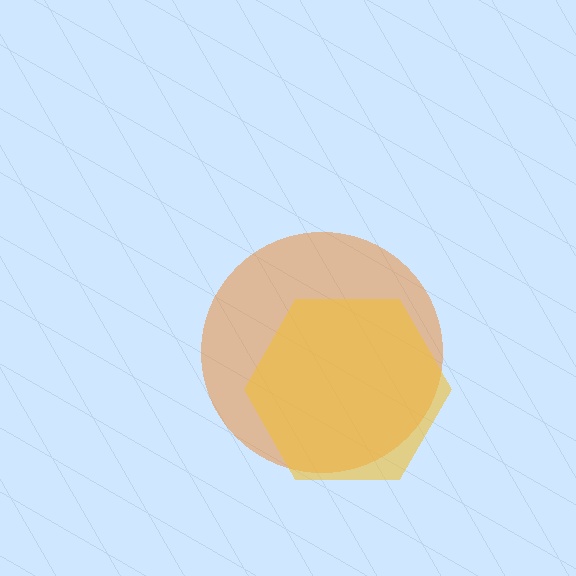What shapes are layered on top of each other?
The layered shapes are: an orange circle, a yellow hexagon.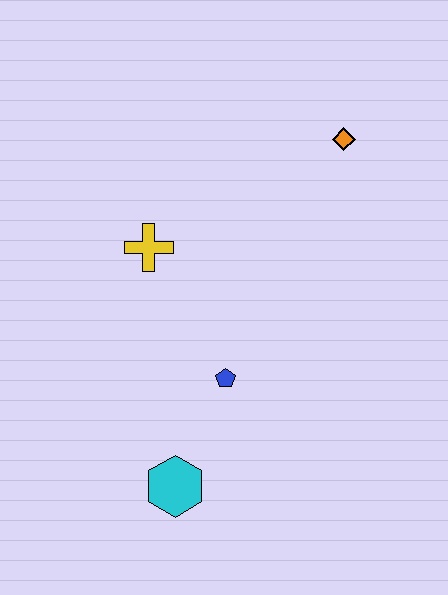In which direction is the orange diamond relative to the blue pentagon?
The orange diamond is above the blue pentagon.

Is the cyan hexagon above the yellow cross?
No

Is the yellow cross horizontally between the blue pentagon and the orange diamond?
No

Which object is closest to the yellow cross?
The blue pentagon is closest to the yellow cross.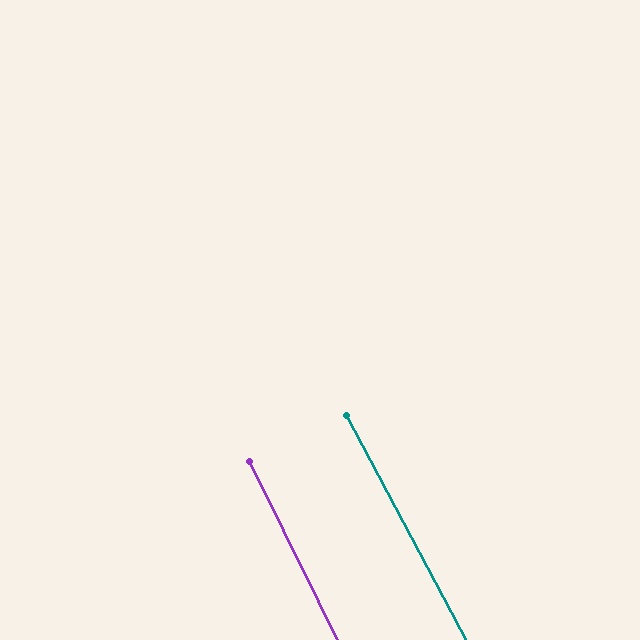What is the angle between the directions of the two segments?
Approximately 2 degrees.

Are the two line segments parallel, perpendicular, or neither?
Parallel — their directions differ by only 1.9°.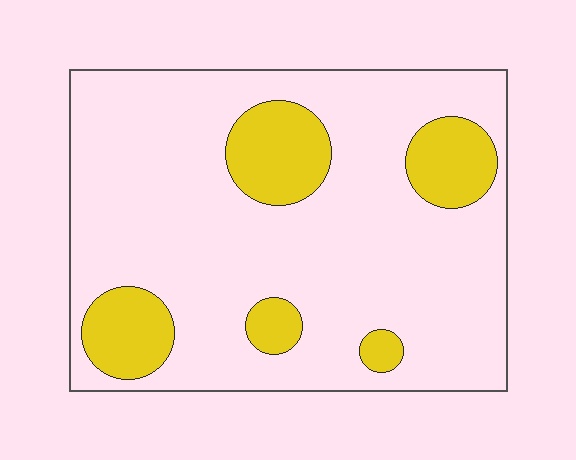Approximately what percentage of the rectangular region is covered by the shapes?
Approximately 20%.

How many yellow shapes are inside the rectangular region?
5.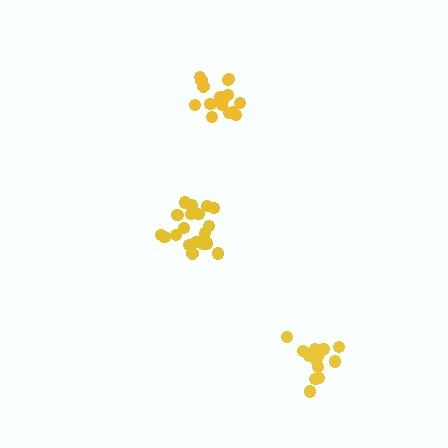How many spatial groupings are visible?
There are 3 spatial groupings.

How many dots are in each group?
Group 1: 17 dots, Group 2: 20 dots, Group 3: 15 dots (52 total).